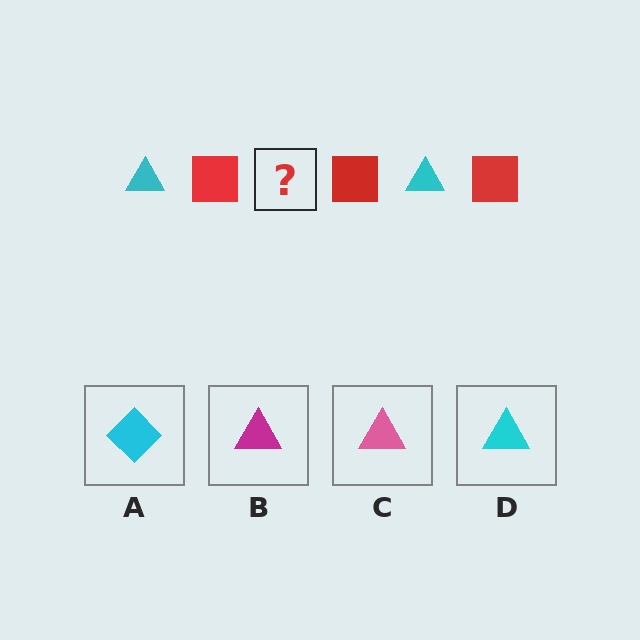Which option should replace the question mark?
Option D.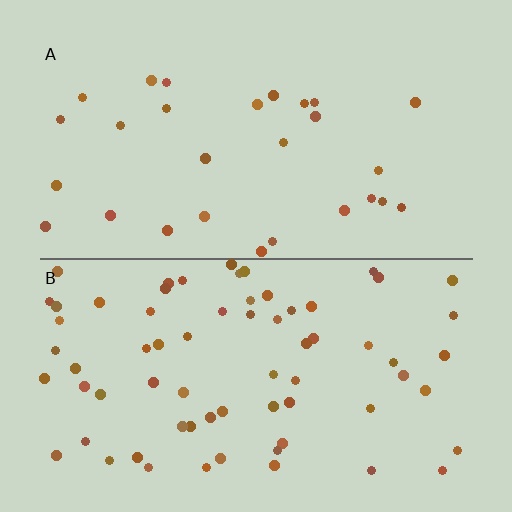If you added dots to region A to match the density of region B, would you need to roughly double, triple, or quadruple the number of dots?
Approximately double.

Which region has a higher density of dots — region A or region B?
B (the bottom).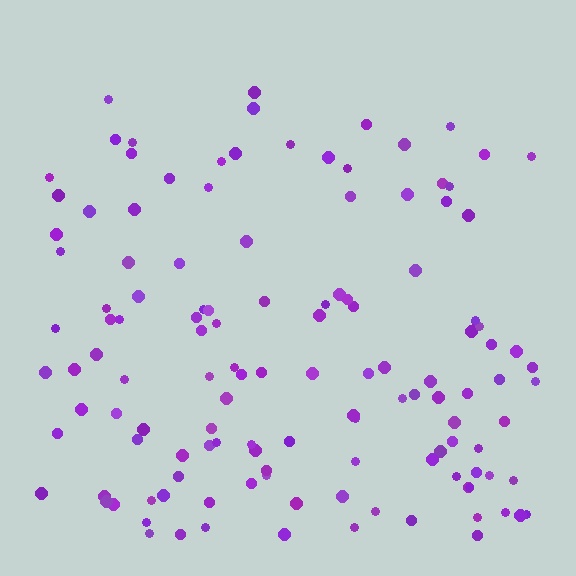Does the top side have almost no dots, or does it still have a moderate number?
Still a moderate number, just noticeably fewer than the bottom.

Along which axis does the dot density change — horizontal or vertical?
Vertical.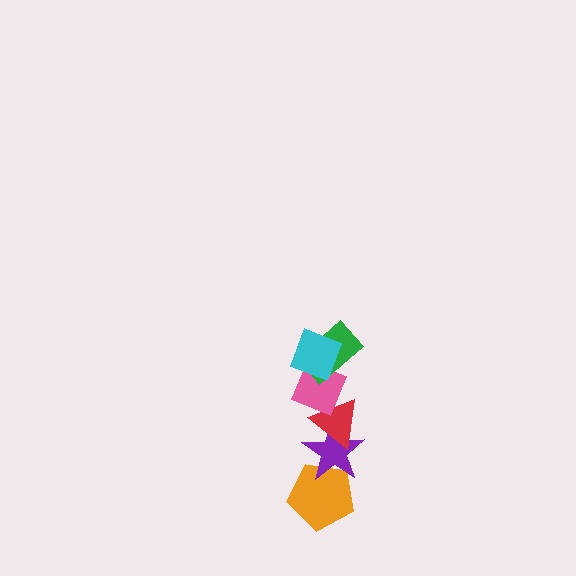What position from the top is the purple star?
The purple star is 5th from the top.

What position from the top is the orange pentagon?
The orange pentagon is 6th from the top.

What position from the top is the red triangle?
The red triangle is 4th from the top.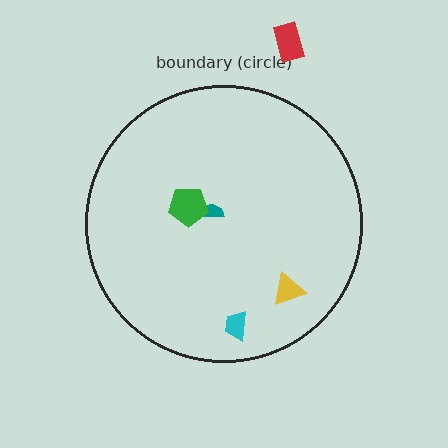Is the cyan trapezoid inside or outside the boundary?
Inside.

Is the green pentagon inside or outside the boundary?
Inside.